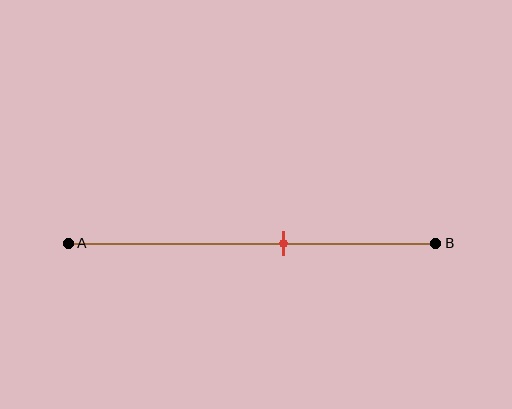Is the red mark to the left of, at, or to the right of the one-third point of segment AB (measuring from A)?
The red mark is to the right of the one-third point of segment AB.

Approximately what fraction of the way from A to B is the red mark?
The red mark is approximately 60% of the way from A to B.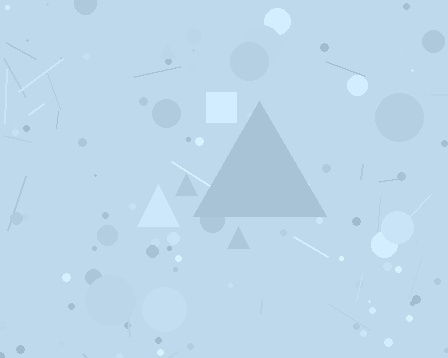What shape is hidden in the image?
A triangle is hidden in the image.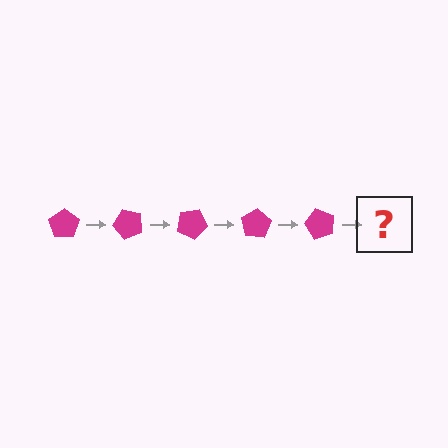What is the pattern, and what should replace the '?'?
The pattern is that the pentagon rotates 50 degrees each step. The '?' should be a magenta pentagon rotated 250 degrees.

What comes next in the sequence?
The next element should be a magenta pentagon rotated 250 degrees.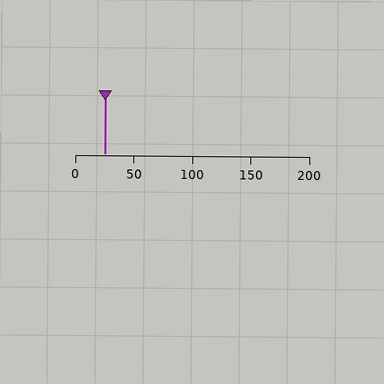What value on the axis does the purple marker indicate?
The marker indicates approximately 25.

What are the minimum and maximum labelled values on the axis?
The axis runs from 0 to 200.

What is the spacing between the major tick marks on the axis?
The major ticks are spaced 50 apart.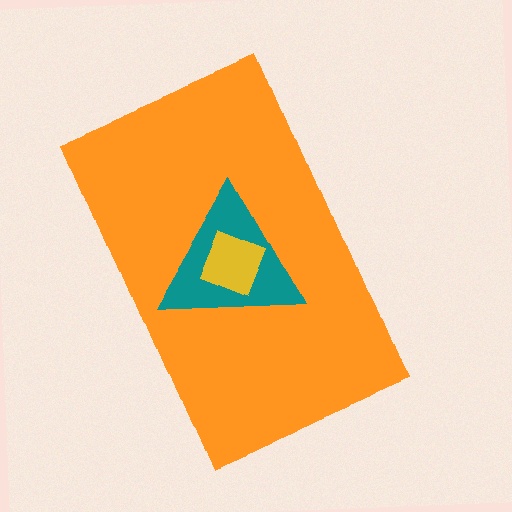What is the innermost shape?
The yellow square.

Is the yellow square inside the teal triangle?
Yes.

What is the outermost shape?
The orange rectangle.